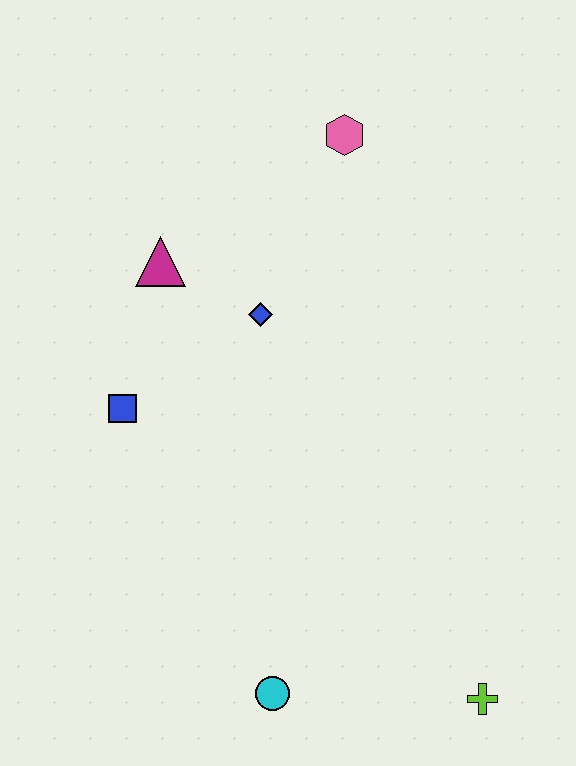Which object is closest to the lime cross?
The cyan circle is closest to the lime cross.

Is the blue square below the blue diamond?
Yes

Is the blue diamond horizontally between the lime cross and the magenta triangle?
Yes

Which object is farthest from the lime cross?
The pink hexagon is farthest from the lime cross.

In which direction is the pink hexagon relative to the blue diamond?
The pink hexagon is above the blue diamond.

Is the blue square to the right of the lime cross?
No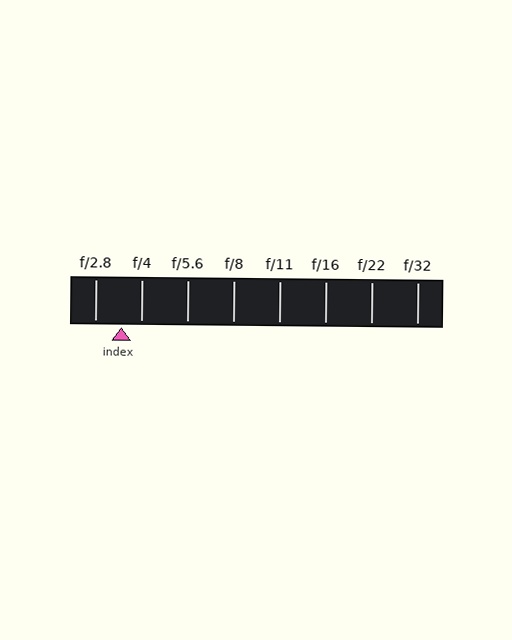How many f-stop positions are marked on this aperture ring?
There are 8 f-stop positions marked.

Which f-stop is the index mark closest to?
The index mark is closest to f/4.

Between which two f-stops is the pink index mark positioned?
The index mark is between f/2.8 and f/4.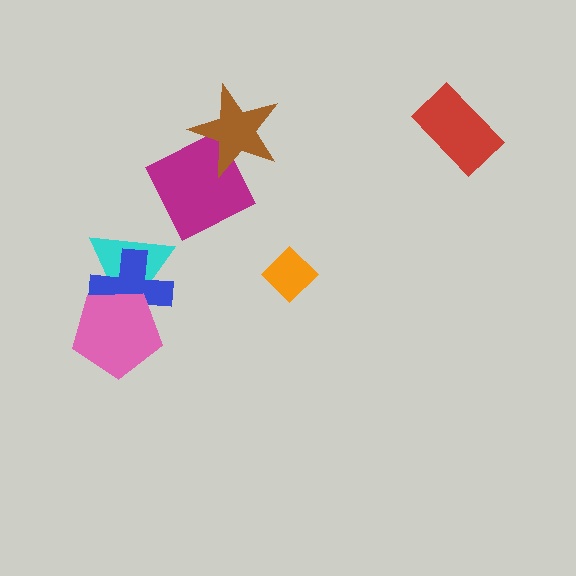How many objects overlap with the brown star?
1 object overlaps with the brown star.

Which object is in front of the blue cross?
The pink pentagon is in front of the blue cross.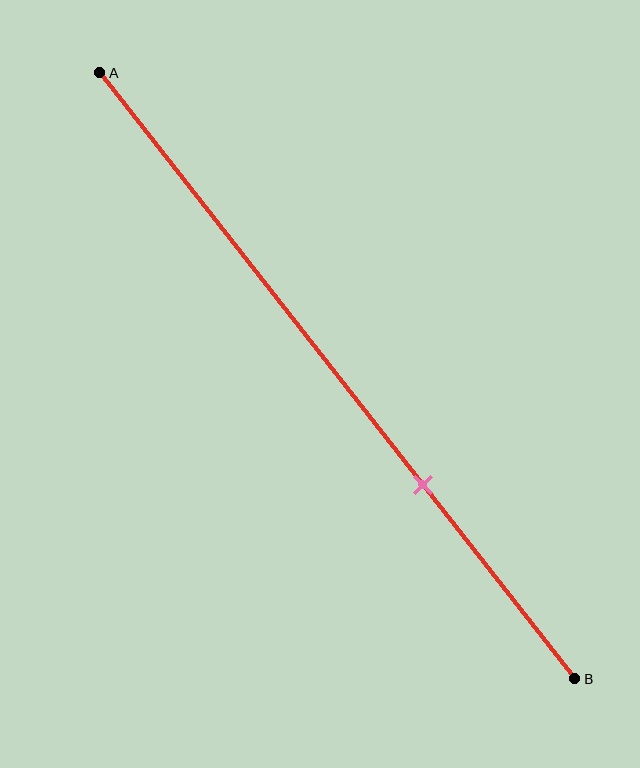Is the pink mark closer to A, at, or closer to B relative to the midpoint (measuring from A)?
The pink mark is closer to point B than the midpoint of segment AB.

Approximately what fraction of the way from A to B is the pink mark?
The pink mark is approximately 70% of the way from A to B.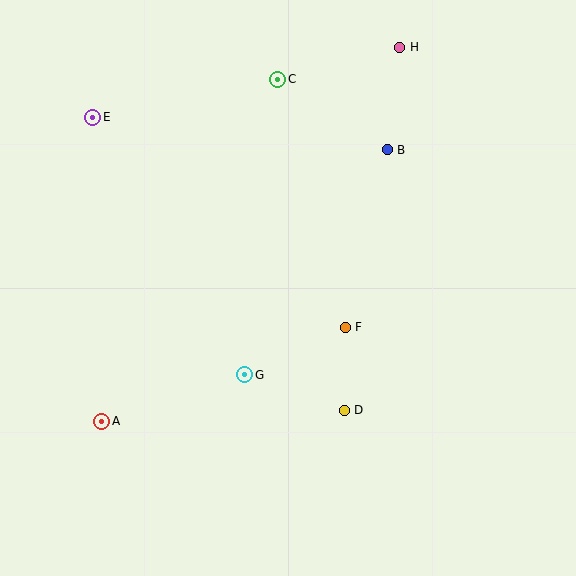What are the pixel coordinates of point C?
Point C is at (278, 79).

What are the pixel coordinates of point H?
Point H is at (400, 47).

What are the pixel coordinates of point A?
Point A is at (102, 421).